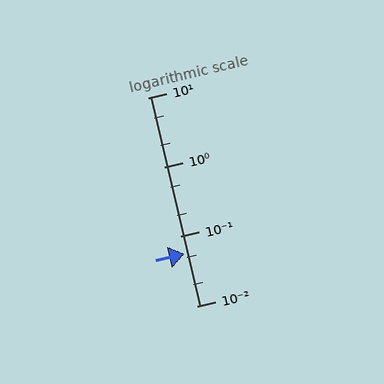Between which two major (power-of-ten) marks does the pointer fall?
The pointer is between 0.01 and 0.1.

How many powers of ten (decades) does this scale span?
The scale spans 3 decades, from 0.01 to 10.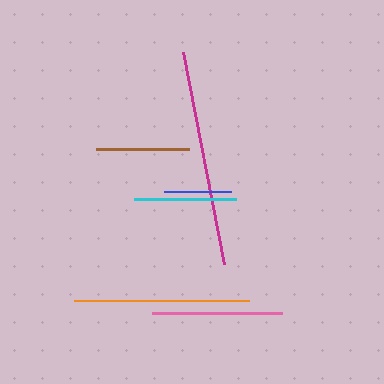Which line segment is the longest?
The magenta line is the longest at approximately 216 pixels.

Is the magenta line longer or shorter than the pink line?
The magenta line is longer than the pink line.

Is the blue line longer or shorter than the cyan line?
The cyan line is longer than the blue line.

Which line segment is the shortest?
The blue line is the shortest at approximately 67 pixels.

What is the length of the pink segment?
The pink segment is approximately 130 pixels long.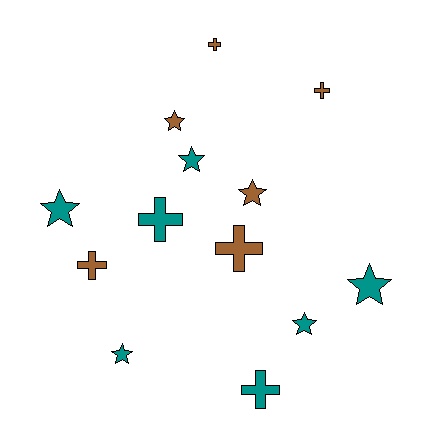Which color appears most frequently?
Teal, with 7 objects.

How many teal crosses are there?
There are 2 teal crosses.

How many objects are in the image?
There are 13 objects.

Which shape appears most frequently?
Star, with 7 objects.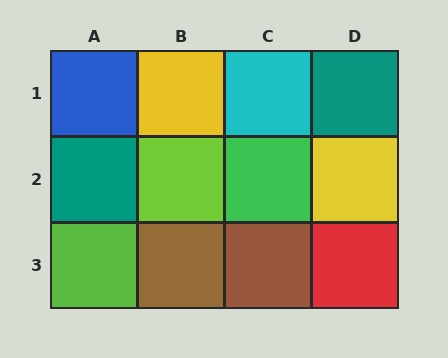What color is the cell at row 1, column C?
Cyan.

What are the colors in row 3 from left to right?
Lime, brown, brown, red.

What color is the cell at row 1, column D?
Teal.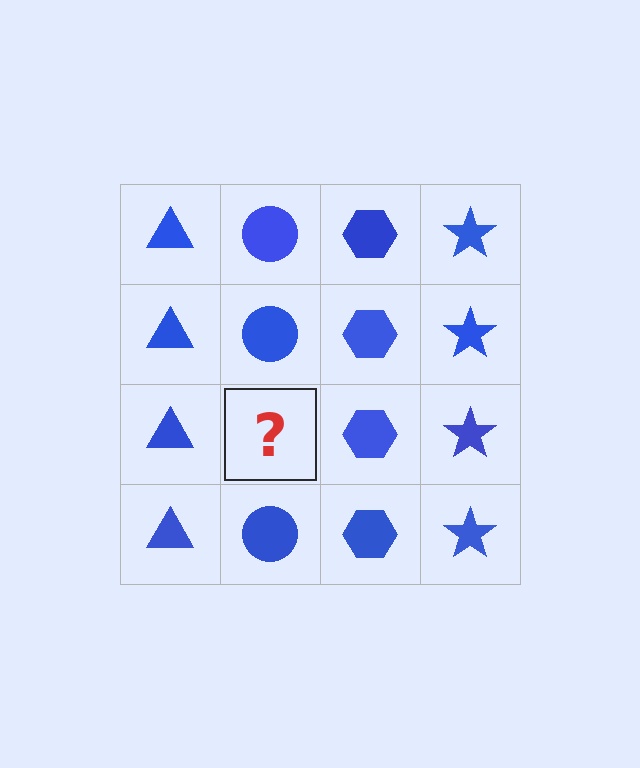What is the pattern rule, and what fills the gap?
The rule is that each column has a consistent shape. The gap should be filled with a blue circle.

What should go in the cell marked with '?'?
The missing cell should contain a blue circle.